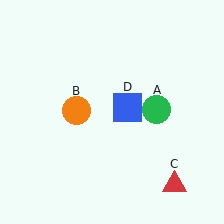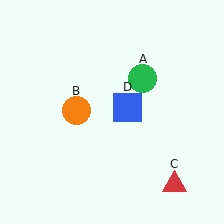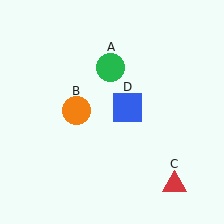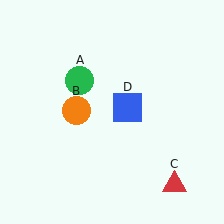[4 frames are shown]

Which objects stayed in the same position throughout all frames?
Orange circle (object B) and red triangle (object C) and blue square (object D) remained stationary.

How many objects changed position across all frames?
1 object changed position: green circle (object A).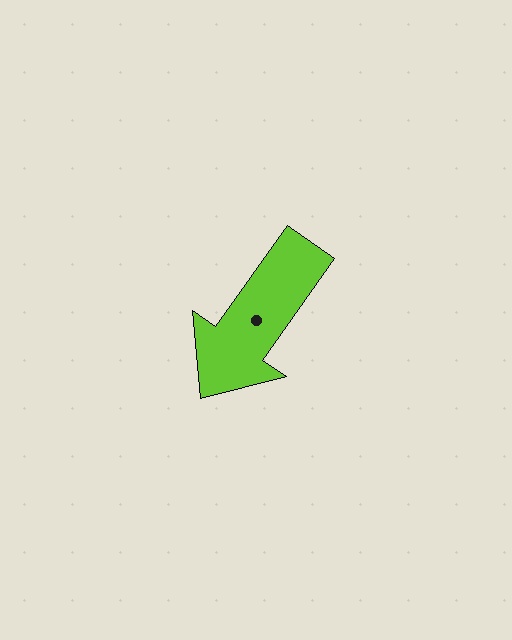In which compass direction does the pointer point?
Southwest.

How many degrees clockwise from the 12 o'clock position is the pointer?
Approximately 215 degrees.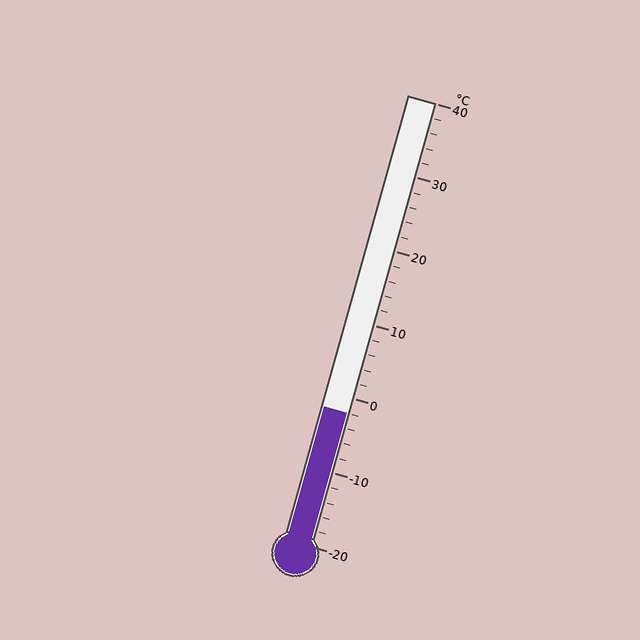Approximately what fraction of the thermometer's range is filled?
The thermometer is filled to approximately 30% of its range.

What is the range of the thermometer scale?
The thermometer scale ranges from -20°C to 40°C.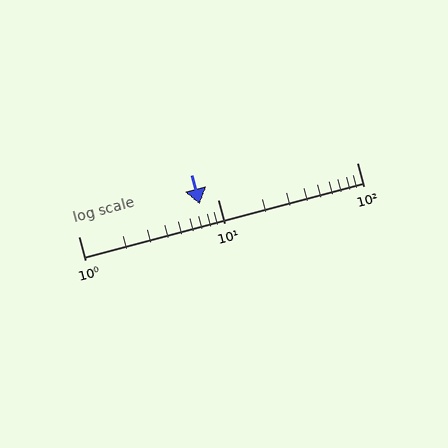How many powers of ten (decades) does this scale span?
The scale spans 2 decades, from 1 to 100.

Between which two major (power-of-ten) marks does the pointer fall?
The pointer is between 1 and 10.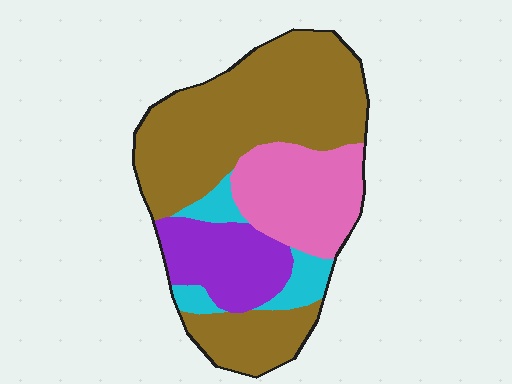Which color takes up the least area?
Cyan, at roughly 10%.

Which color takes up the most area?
Brown, at roughly 55%.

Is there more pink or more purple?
Pink.